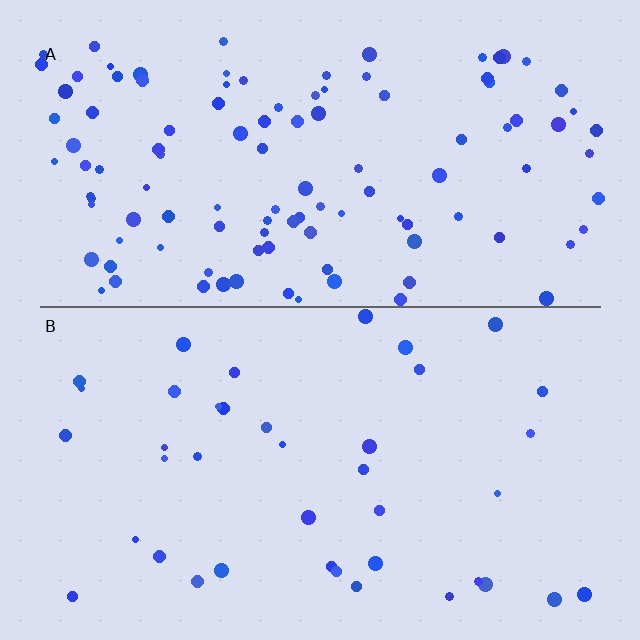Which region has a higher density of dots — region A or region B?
A (the top).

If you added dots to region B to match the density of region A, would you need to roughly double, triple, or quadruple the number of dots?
Approximately triple.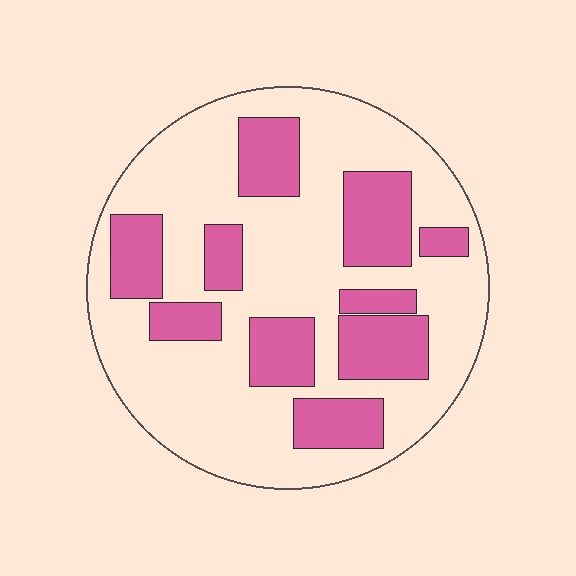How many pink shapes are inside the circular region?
10.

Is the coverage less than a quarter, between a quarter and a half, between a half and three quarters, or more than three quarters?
Between a quarter and a half.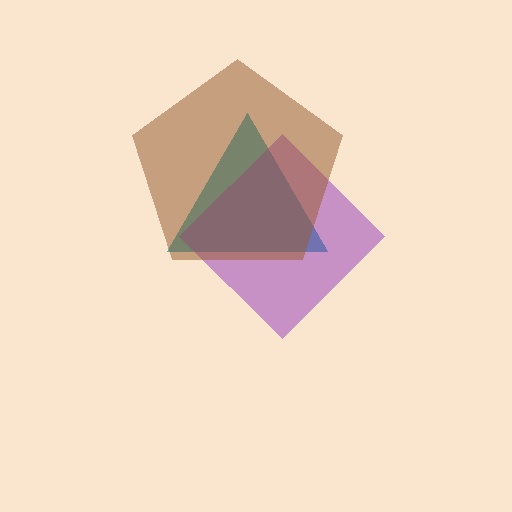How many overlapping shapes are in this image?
There are 3 overlapping shapes in the image.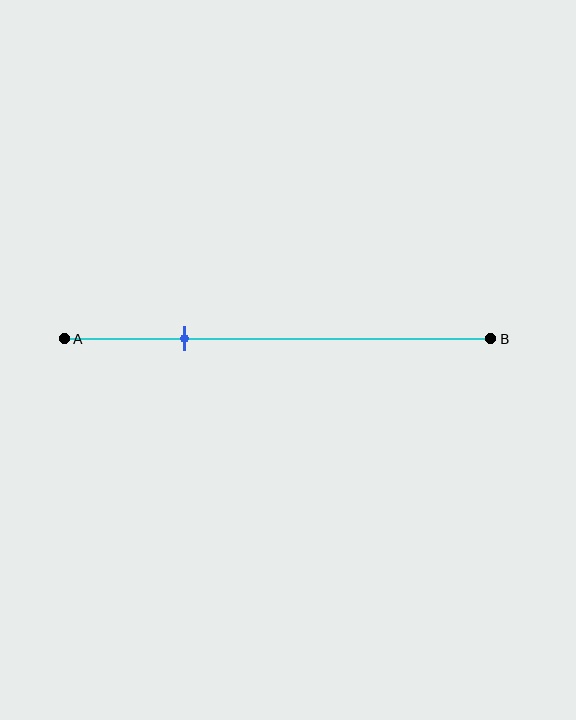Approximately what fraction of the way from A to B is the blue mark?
The blue mark is approximately 30% of the way from A to B.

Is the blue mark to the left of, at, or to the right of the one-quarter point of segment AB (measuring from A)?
The blue mark is to the right of the one-quarter point of segment AB.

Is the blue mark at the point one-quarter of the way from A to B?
No, the mark is at about 30% from A, not at the 25% one-quarter point.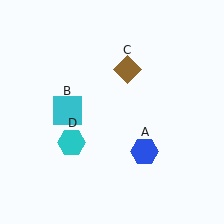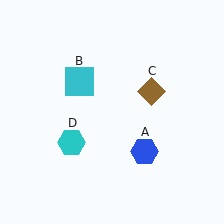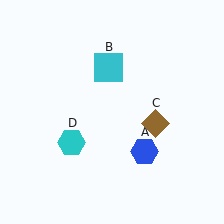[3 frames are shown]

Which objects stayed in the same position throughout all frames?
Blue hexagon (object A) and cyan hexagon (object D) remained stationary.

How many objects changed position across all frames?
2 objects changed position: cyan square (object B), brown diamond (object C).